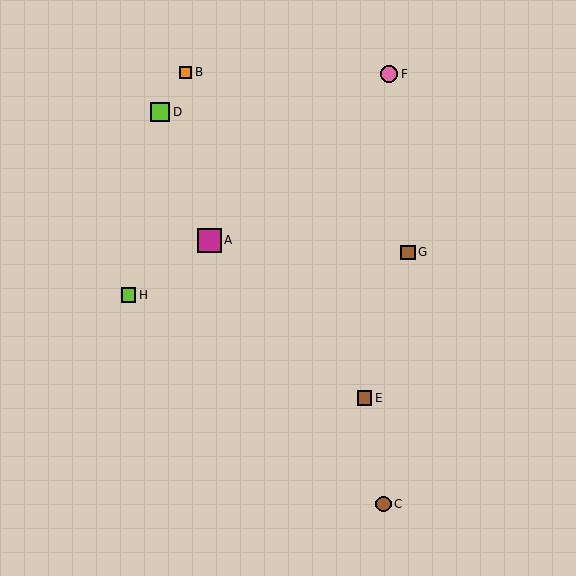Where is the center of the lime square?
The center of the lime square is at (160, 112).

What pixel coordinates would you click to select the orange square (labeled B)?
Click at (185, 72) to select the orange square B.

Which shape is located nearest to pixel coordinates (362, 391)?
The brown square (labeled E) at (364, 398) is nearest to that location.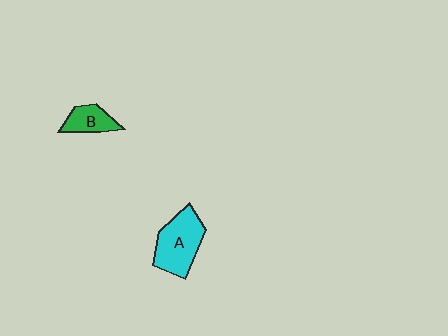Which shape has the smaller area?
Shape B (green).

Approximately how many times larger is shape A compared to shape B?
Approximately 1.9 times.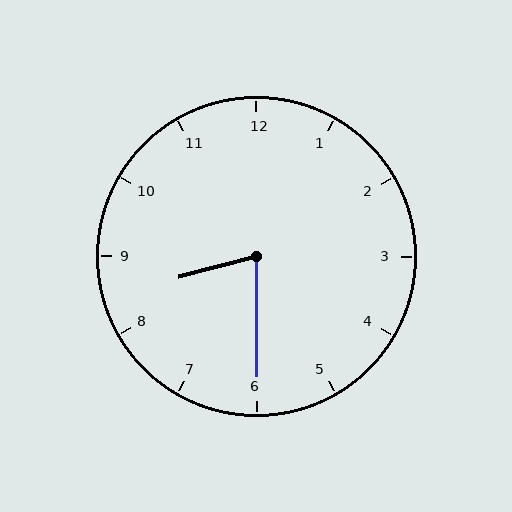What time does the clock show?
8:30.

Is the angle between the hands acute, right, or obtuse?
It is acute.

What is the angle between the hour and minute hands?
Approximately 75 degrees.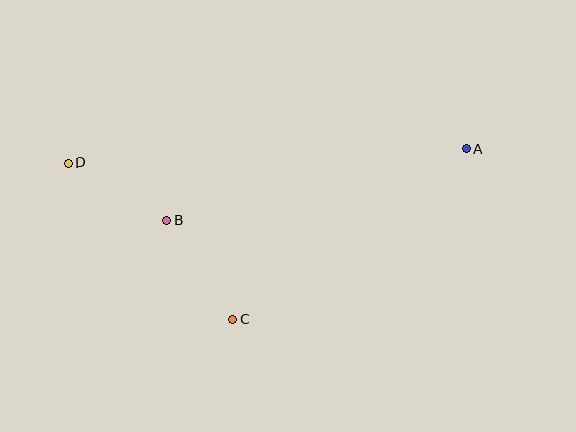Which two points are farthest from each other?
Points A and D are farthest from each other.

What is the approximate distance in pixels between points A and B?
The distance between A and B is approximately 307 pixels.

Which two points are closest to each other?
Points B and D are closest to each other.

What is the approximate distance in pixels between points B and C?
The distance between B and C is approximately 119 pixels.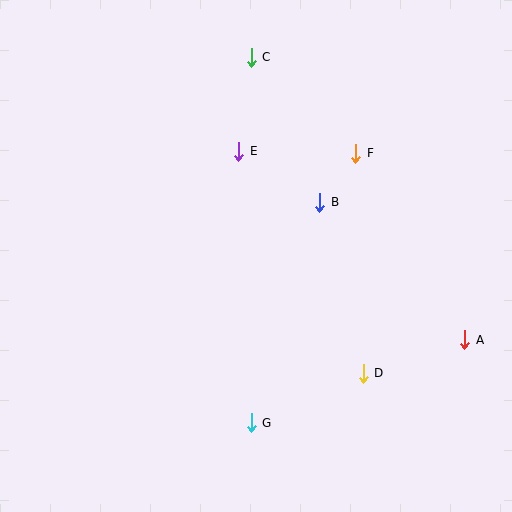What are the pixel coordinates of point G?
Point G is at (251, 423).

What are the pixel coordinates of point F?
Point F is at (356, 153).